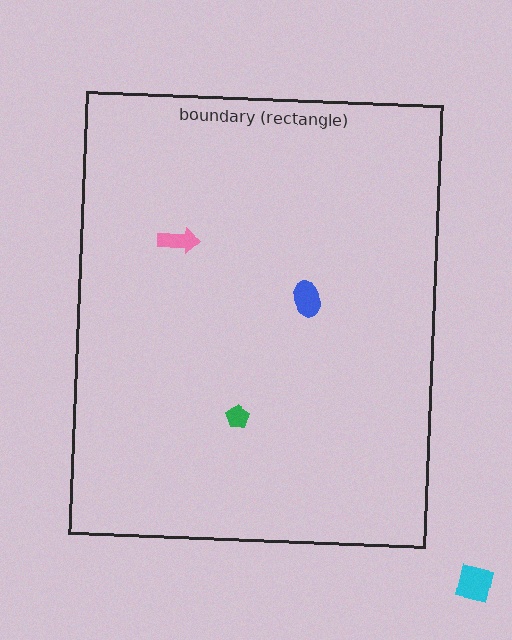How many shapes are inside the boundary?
3 inside, 1 outside.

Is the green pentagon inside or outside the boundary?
Inside.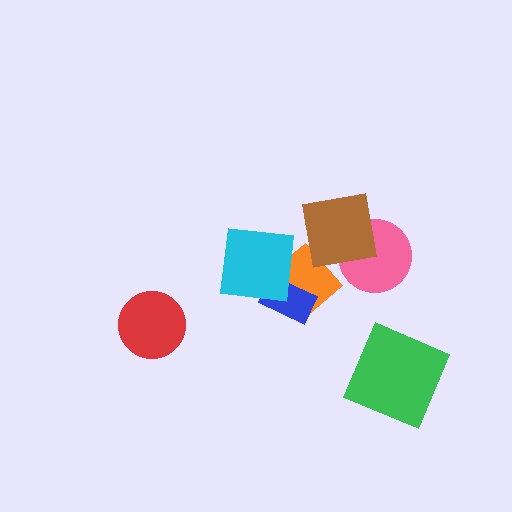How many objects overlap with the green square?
0 objects overlap with the green square.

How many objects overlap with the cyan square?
2 objects overlap with the cyan square.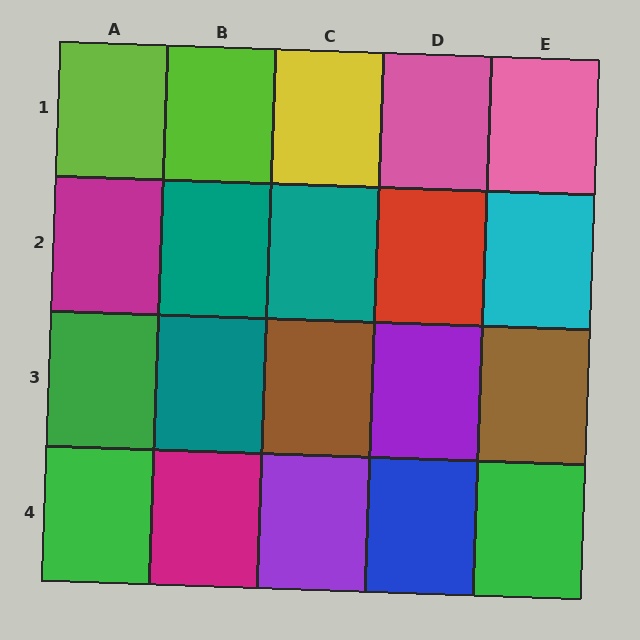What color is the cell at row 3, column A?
Green.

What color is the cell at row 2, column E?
Cyan.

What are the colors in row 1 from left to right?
Lime, lime, yellow, pink, pink.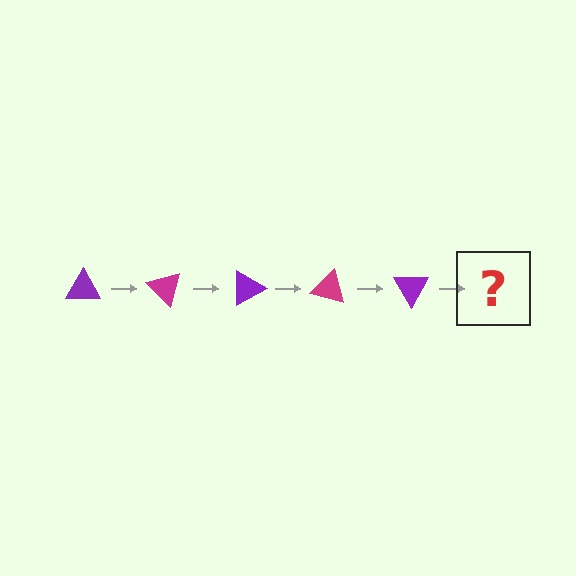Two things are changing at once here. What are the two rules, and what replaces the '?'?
The two rules are that it rotates 45 degrees each step and the color cycles through purple and magenta. The '?' should be a magenta triangle, rotated 225 degrees from the start.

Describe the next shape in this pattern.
It should be a magenta triangle, rotated 225 degrees from the start.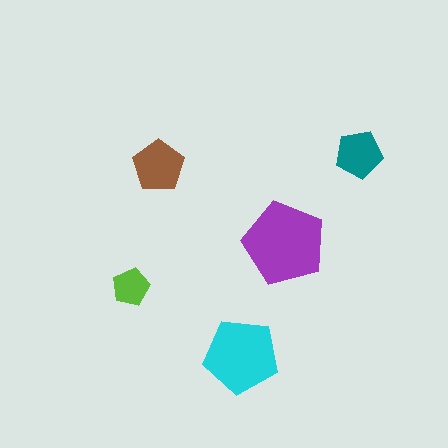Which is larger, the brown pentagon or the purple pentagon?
The purple one.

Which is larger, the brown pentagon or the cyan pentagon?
The cyan one.